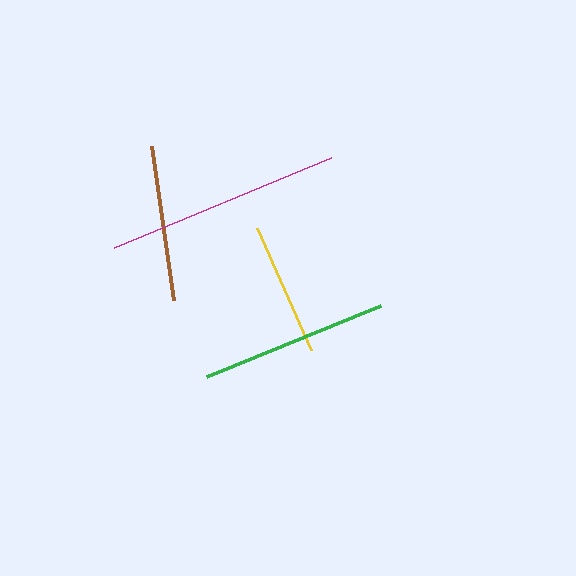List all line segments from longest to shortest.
From longest to shortest: magenta, green, brown, yellow.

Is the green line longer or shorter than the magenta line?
The magenta line is longer than the green line.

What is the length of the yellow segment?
The yellow segment is approximately 134 pixels long.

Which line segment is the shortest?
The yellow line is the shortest at approximately 134 pixels.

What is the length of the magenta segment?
The magenta segment is approximately 235 pixels long.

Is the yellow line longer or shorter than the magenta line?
The magenta line is longer than the yellow line.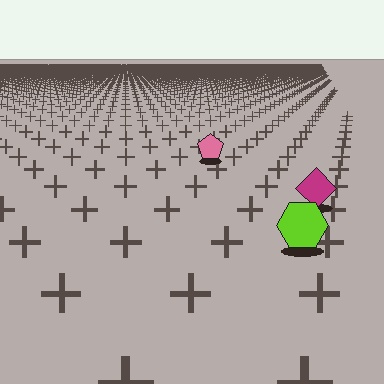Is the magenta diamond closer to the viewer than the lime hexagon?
No. The lime hexagon is closer — you can tell from the texture gradient: the ground texture is coarser near it.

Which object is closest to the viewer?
The lime hexagon is closest. The texture marks near it are larger and more spread out.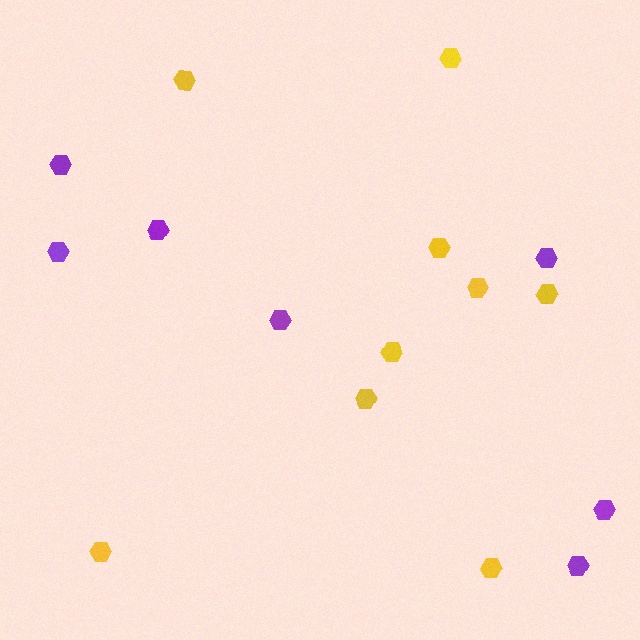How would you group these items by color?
There are 2 groups: one group of yellow hexagons (9) and one group of purple hexagons (7).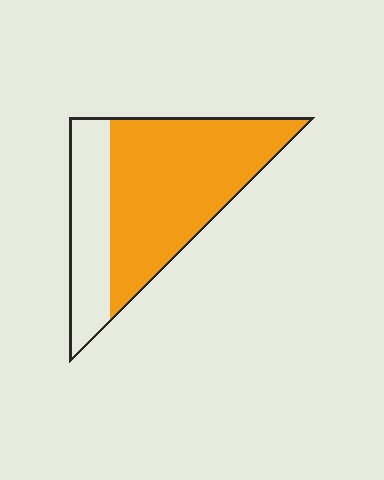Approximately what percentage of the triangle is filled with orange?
Approximately 70%.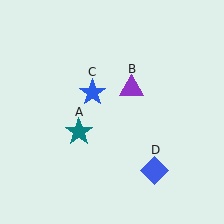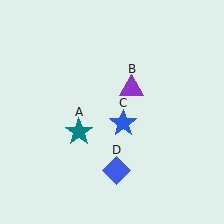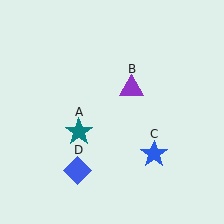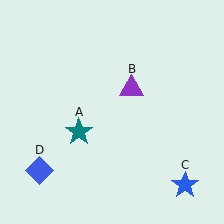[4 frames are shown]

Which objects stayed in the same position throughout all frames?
Teal star (object A) and purple triangle (object B) remained stationary.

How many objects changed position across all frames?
2 objects changed position: blue star (object C), blue diamond (object D).